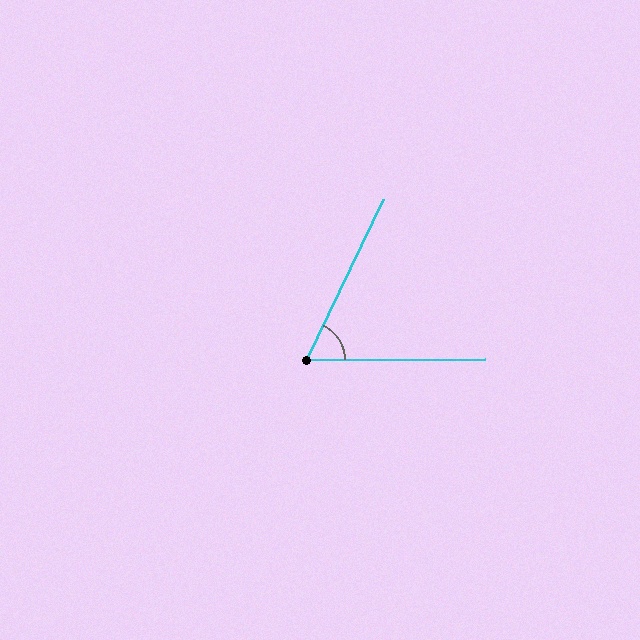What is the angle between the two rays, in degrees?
Approximately 64 degrees.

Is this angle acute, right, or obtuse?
It is acute.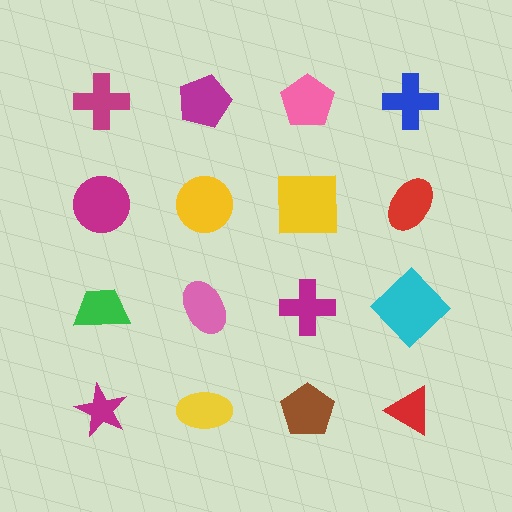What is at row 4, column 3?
A brown pentagon.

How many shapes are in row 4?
4 shapes.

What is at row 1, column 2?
A magenta pentagon.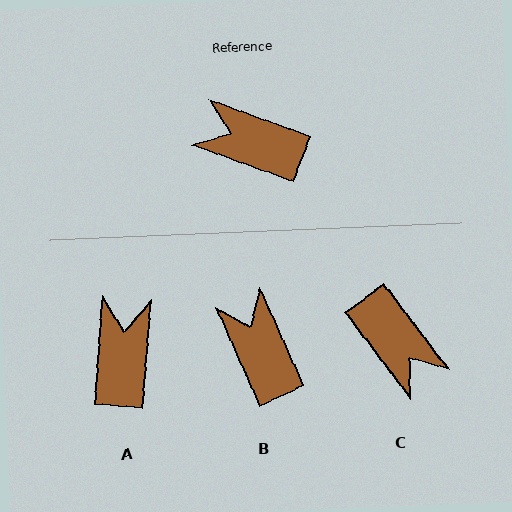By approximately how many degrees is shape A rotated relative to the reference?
Approximately 74 degrees clockwise.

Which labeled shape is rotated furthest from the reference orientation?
C, about 147 degrees away.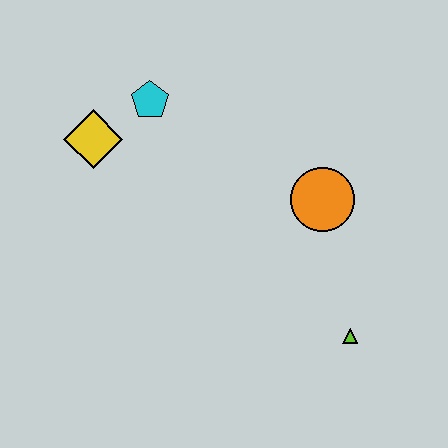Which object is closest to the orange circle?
The lime triangle is closest to the orange circle.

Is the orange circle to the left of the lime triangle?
Yes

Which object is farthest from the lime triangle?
The yellow diamond is farthest from the lime triangle.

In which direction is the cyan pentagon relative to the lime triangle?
The cyan pentagon is above the lime triangle.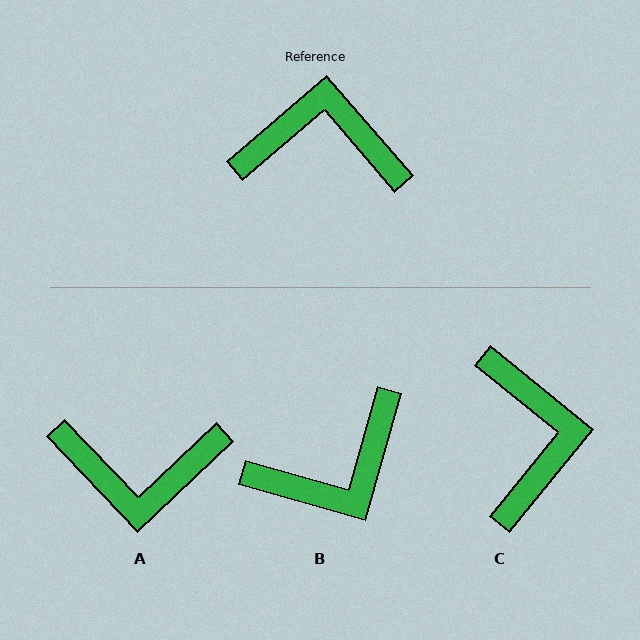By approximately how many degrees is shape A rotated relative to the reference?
Approximately 177 degrees clockwise.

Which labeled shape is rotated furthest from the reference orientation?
A, about 177 degrees away.